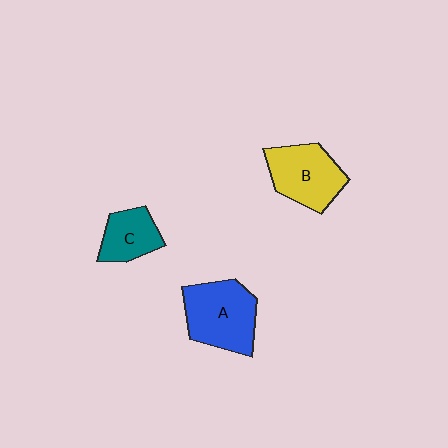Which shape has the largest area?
Shape A (blue).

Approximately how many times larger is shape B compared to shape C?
Approximately 1.5 times.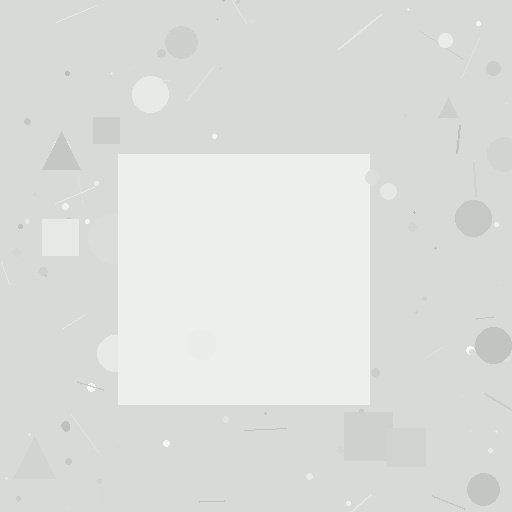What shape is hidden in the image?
A square is hidden in the image.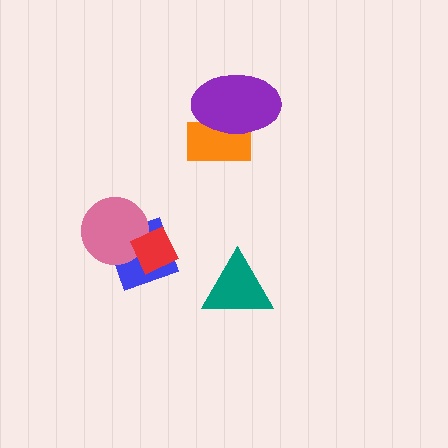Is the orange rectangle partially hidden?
Yes, it is partially covered by another shape.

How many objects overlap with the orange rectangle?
1 object overlaps with the orange rectangle.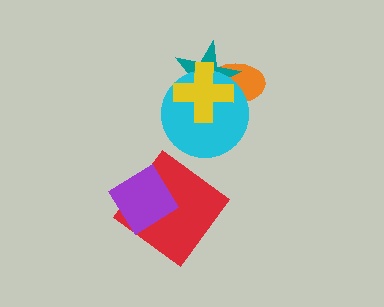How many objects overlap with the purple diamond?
1 object overlaps with the purple diamond.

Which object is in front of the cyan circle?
The yellow cross is in front of the cyan circle.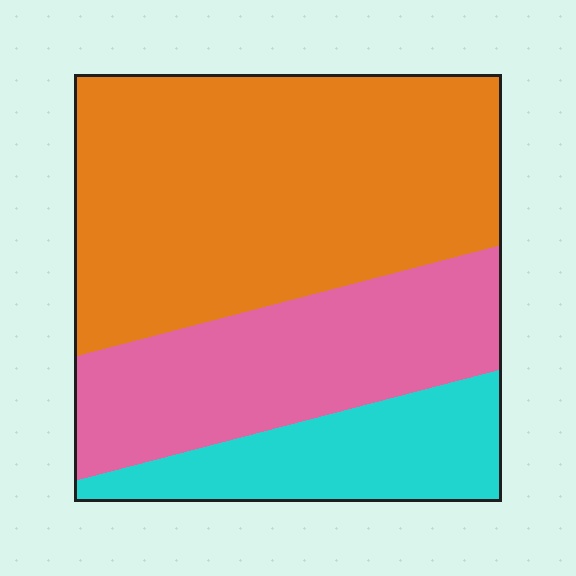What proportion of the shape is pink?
Pink takes up between a quarter and a half of the shape.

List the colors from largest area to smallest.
From largest to smallest: orange, pink, cyan.